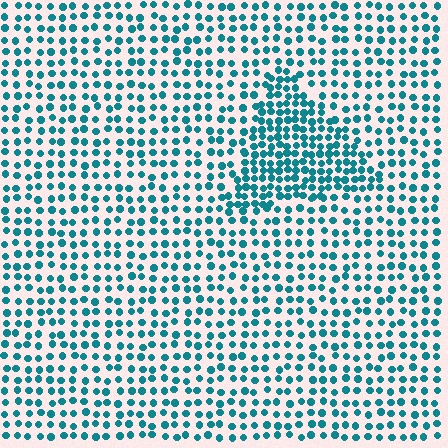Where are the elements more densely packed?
The elements are more densely packed inside the triangle boundary.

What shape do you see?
I see a triangle.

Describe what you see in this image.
The image contains small teal elements arranged at two different densities. A triangle-shaped region is visible where the elements are more densely packed than the surrounding area.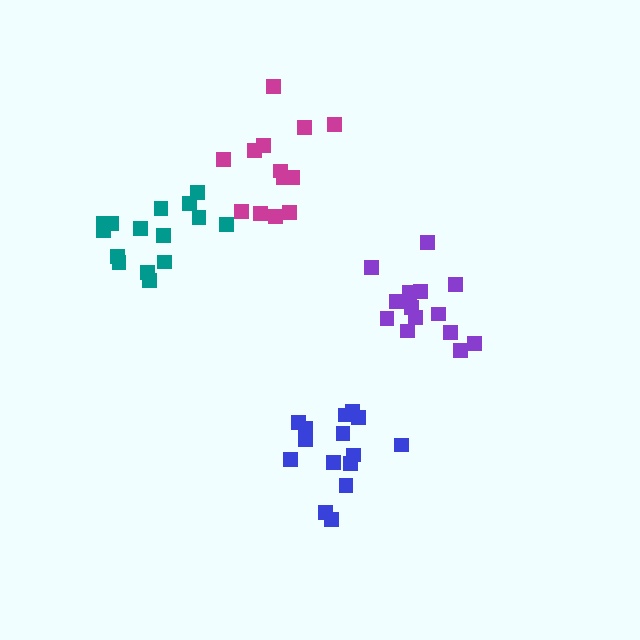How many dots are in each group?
Group 1: 16 dots, Group 2: 13 dots, Group 3: 15 dots, Group 4: 14 dots (58 total).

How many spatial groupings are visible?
There are 4 spatial groupings.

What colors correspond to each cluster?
The clusters are colored: blue, magenta, teal, purple.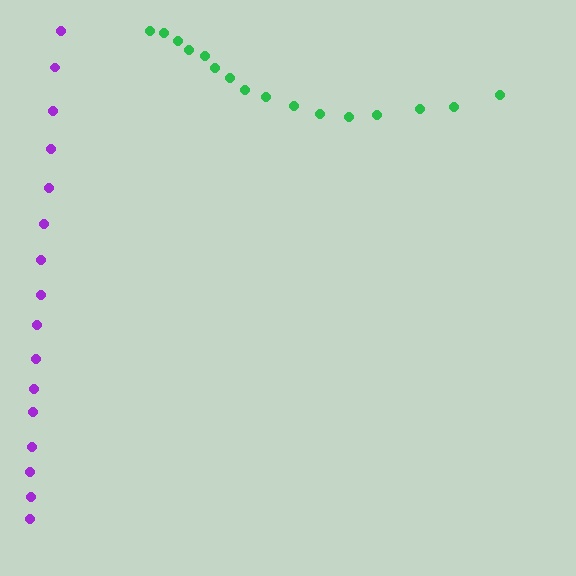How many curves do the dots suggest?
There are 2 distinct paths.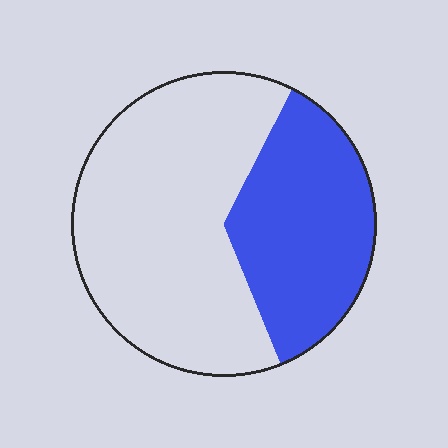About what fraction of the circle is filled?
About three eighths (3/8).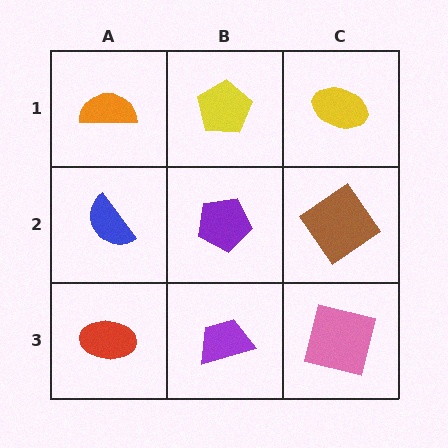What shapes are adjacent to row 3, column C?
A brown diamond (row 2, column C), a purple trapezoid (row 3, column B).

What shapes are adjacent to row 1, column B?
A purple pentagon (row 2, column B), an orange semicircle (row 1, column A), a yellow ellipse (row 1, column C).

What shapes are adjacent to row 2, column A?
An orange semicircle (row 1, column A), a red ellipse (row 3, column A), a purple pentagon (row 2, column B).